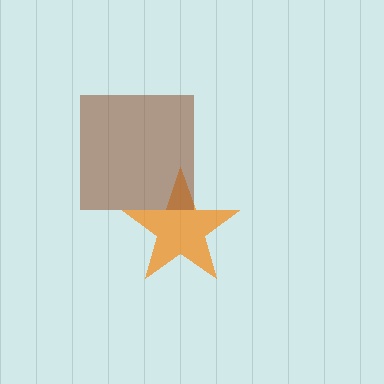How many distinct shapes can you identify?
There are 2 distinct shapes: an orange star, a brown square.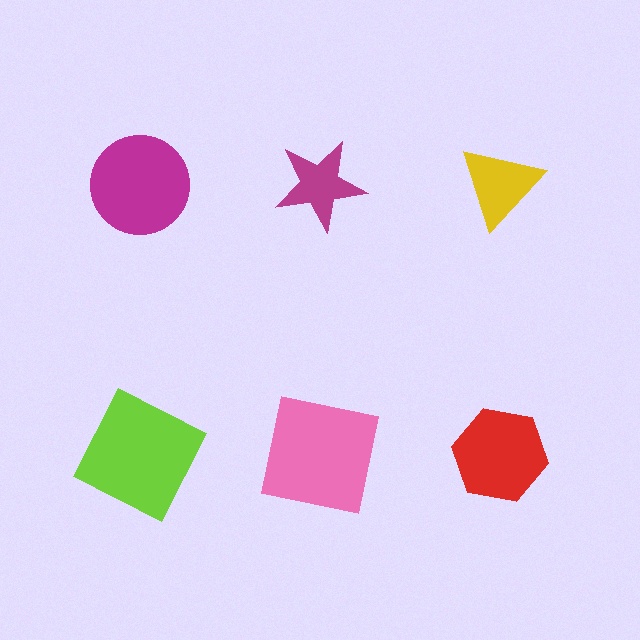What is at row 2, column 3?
A red hexagon.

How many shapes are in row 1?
3 shapes.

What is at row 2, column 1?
A lime square.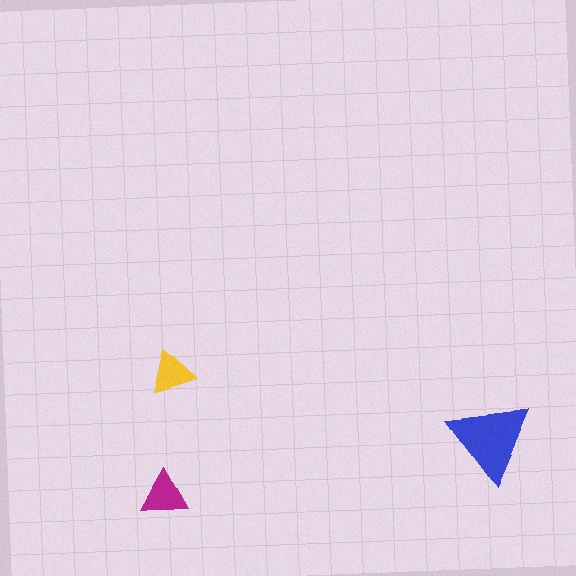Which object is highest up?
The yellow triangle is topmost.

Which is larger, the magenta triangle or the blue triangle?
The blue one.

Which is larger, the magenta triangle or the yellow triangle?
The magenta one.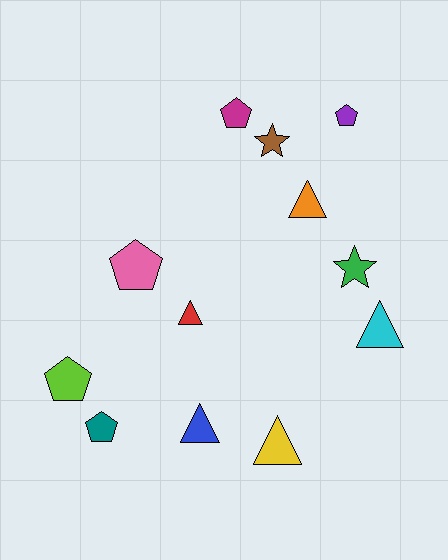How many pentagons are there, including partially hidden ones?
There are 5 pentagons.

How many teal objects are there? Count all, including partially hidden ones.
There is 1 teal object.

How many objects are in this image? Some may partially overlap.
There are 12 objects.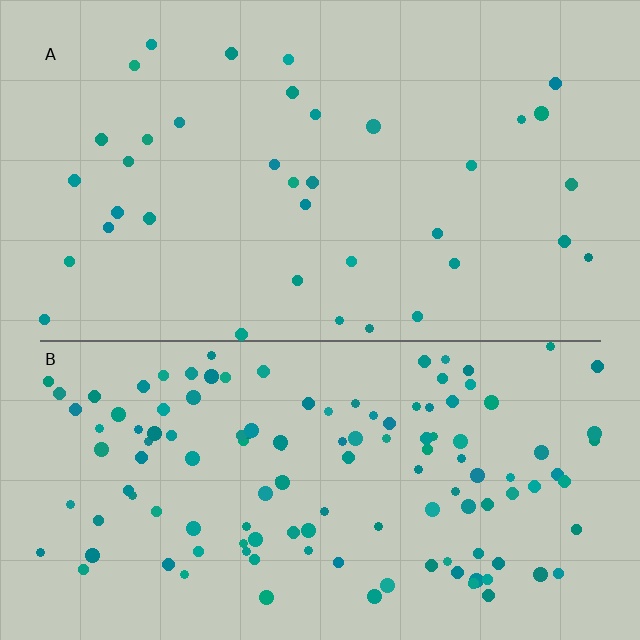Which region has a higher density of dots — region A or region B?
B (the bottom).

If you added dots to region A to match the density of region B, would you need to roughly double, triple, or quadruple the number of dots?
Approximately triple.